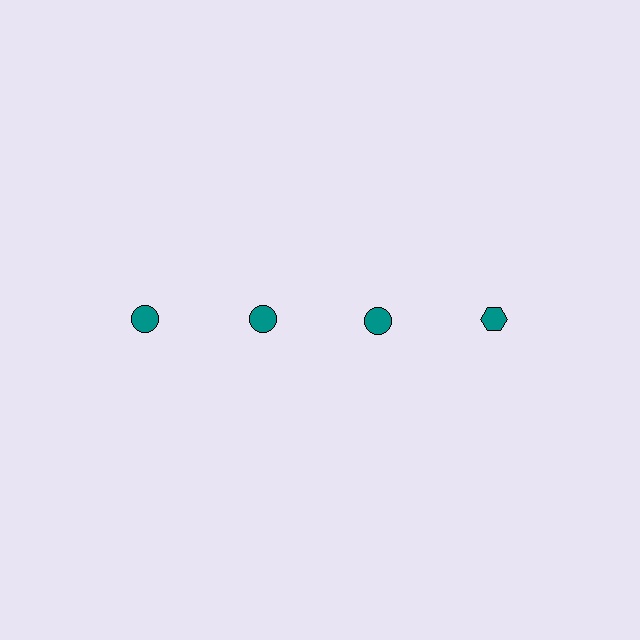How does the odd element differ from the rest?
It has a different shape: hexagon instead of circle.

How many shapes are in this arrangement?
There are 4 shapes arranged in a grid pattern.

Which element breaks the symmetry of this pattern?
The teal hexagon in the top row, second from right column breaks the symmetry. All other shapes are teal circles.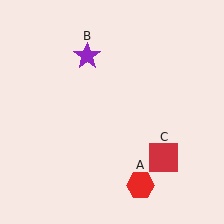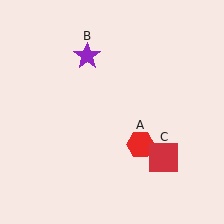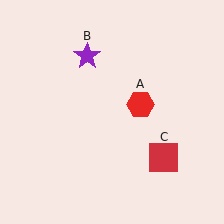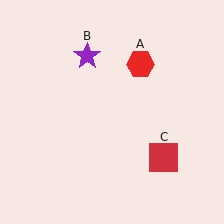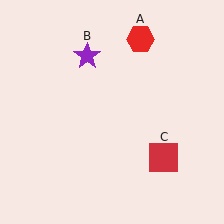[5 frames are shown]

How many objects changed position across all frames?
1 object changed position: red hexagon (object A).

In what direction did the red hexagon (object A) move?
The red hexagon (object A) moved up.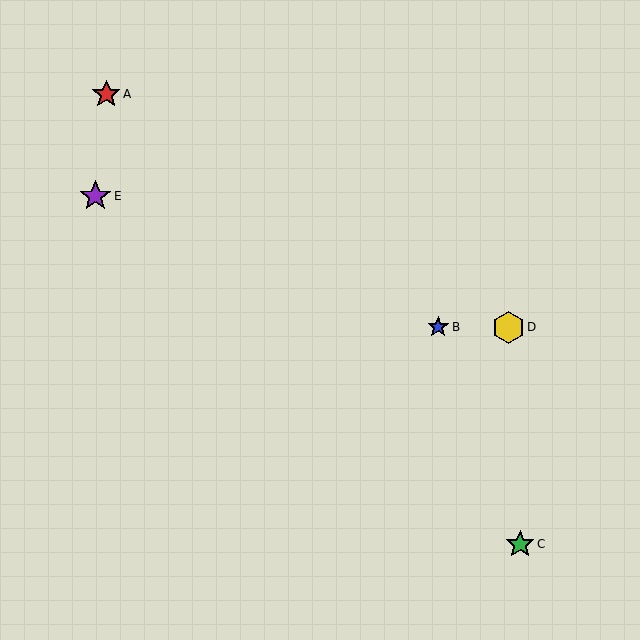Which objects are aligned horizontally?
Objects B, D are aligned horizontally.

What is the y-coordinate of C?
Object C is at y≈544.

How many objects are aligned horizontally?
2 objects (B, D) are aligned horizontally.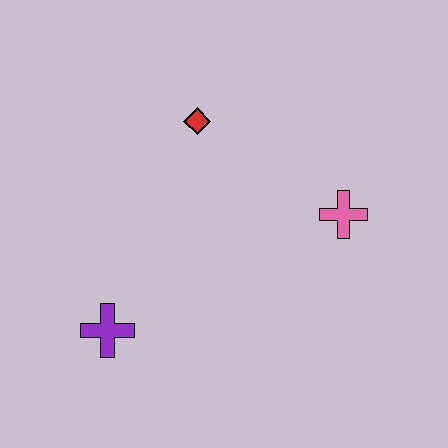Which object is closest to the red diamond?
The pink cross is closest to the red diamond.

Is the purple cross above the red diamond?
No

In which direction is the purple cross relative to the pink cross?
The purple cross is to the left of the pink cross.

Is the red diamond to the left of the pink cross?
Yes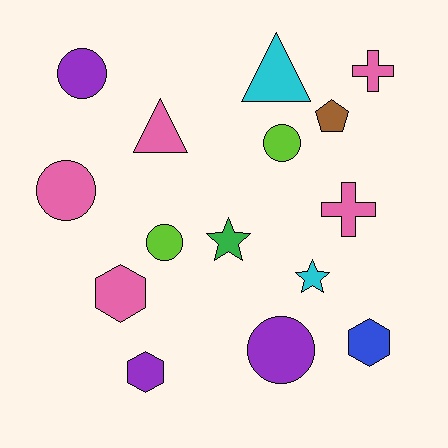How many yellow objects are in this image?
There are no yellow objects.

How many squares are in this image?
There are no squares.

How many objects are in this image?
There are 15 objects.